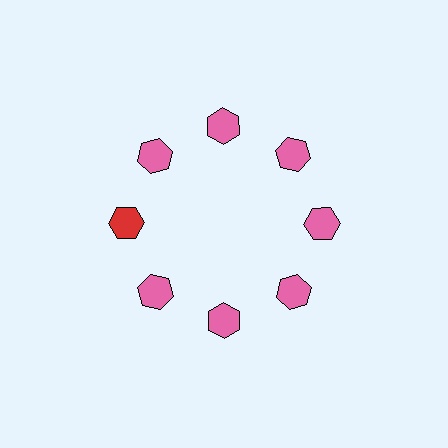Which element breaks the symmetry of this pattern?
The red hexagon at roughly the 9 o'clock position breaks the symmetry. All other shapes are pink hexagons.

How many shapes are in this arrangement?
There are 8 shapes arranged in a ring pattern.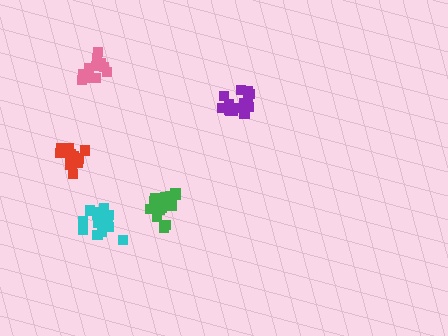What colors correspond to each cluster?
The clusters are colored: pink, purple, green, cyan, red.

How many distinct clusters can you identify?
There are 5 distinct clusters.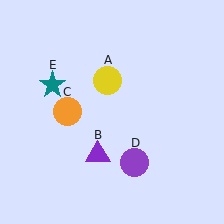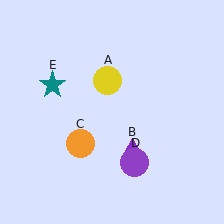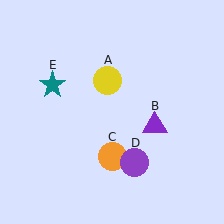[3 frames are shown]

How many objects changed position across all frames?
2 objects changed position: purple triangle (object B), orange circle (object C).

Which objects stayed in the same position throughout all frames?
Yellow circle (object A) and purple circle (object D) and teal star (object E) remained stationary.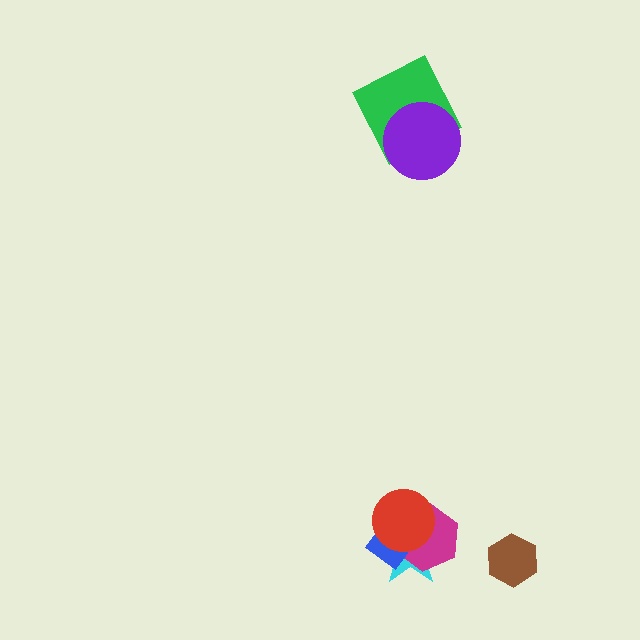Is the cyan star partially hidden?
Yes, it is partially covered by another shape.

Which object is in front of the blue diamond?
The red circle is in front of the blue diamond.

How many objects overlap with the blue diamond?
3 objects overlap with the blue diamond.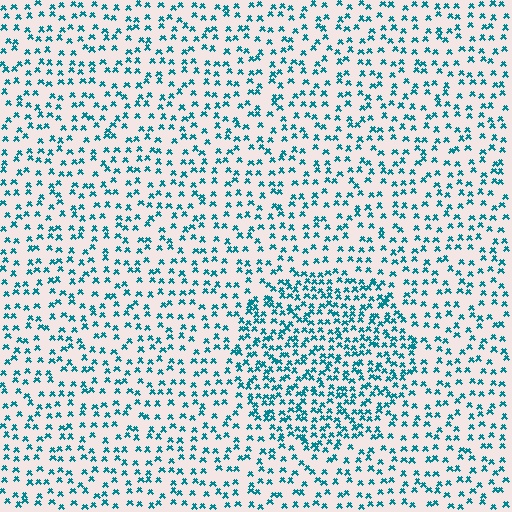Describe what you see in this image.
The image contains small teal elements arranged at two different densities. A circle-shaped region is visible where the elements are more densely packed than the surrounding area.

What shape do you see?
I see a circle.